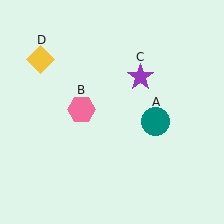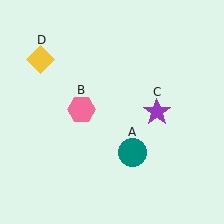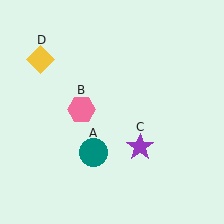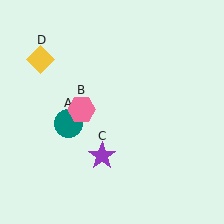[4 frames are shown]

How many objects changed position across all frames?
2 objects changed position: teal circle (object A), purple star (object C).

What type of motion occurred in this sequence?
The teal circle (object A), purple star (object C) rotated clockwise around the center of the scene.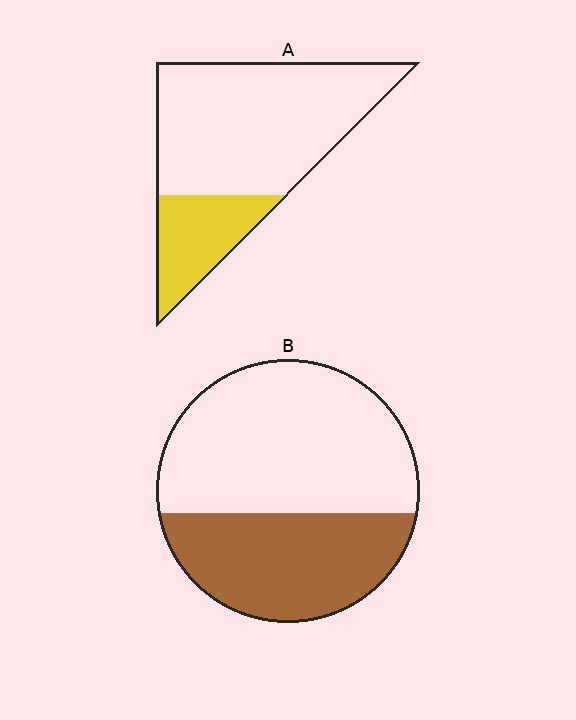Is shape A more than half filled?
No.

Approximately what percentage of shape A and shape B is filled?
A is approximately 25% and B is approximately 40%.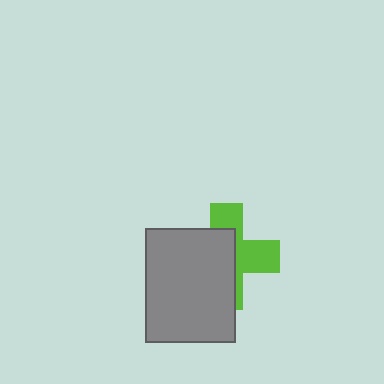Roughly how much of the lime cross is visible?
A small part of it is visible (roughly 45%).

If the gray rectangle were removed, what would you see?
You would see the complete lime cross.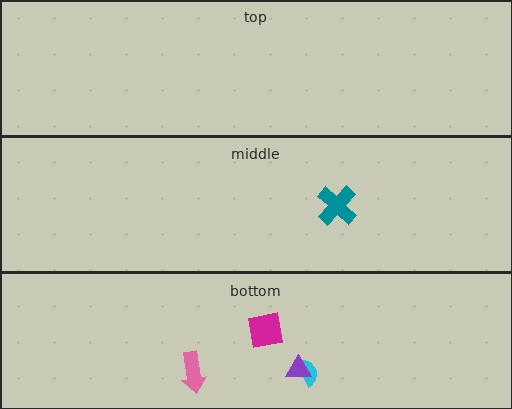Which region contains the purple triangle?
The bottom region.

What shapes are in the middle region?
The teal cross.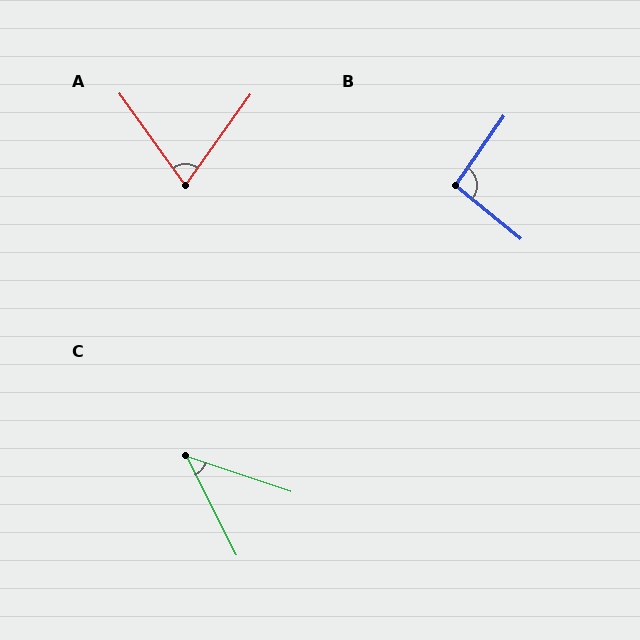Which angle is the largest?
B, at approximately 94 degrees.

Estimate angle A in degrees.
Approximately 71 degrees.